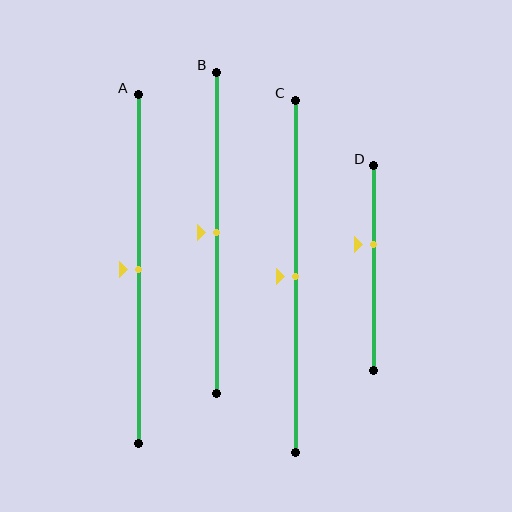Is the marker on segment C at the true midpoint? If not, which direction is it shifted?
Yes, the marker on segment C is at the true midpoint.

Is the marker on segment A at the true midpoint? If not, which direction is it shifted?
Yes, the marker on segment A is at the true midpoint.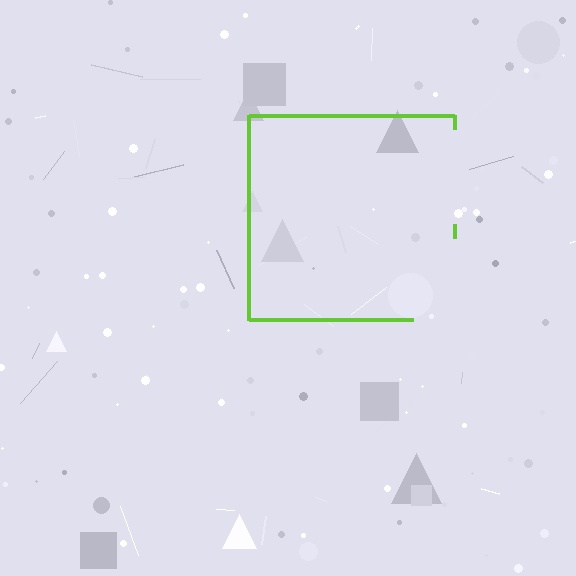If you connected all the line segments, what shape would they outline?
They would outline a square.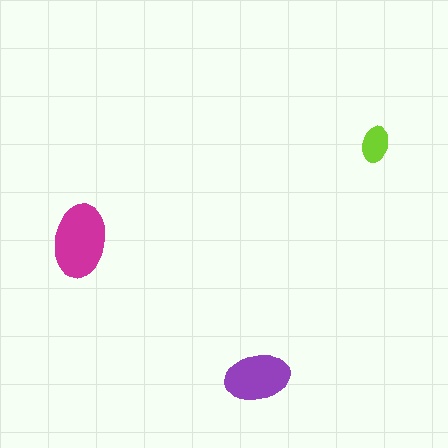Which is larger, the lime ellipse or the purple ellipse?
The purple one.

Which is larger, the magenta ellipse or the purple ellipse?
The magenta one.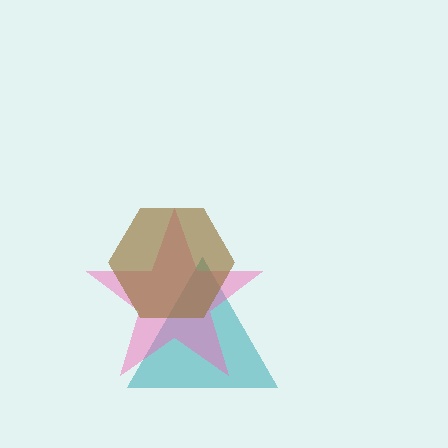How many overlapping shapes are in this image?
There are 3 overlapping shapes in the image.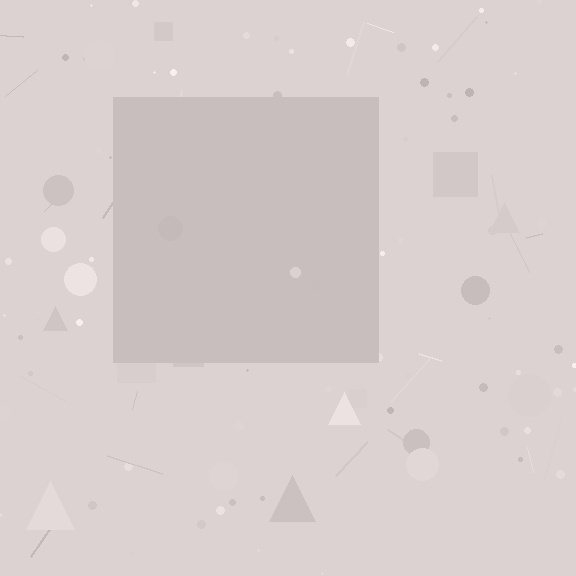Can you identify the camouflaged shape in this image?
The camouflaged shape is a square.